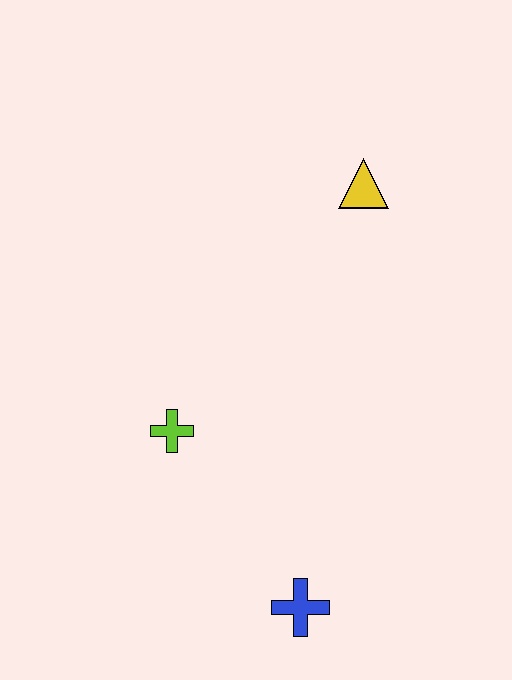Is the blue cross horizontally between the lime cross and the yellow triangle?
Yes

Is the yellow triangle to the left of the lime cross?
No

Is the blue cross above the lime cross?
No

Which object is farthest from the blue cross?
The yellow triangle is farthest from the blue cross.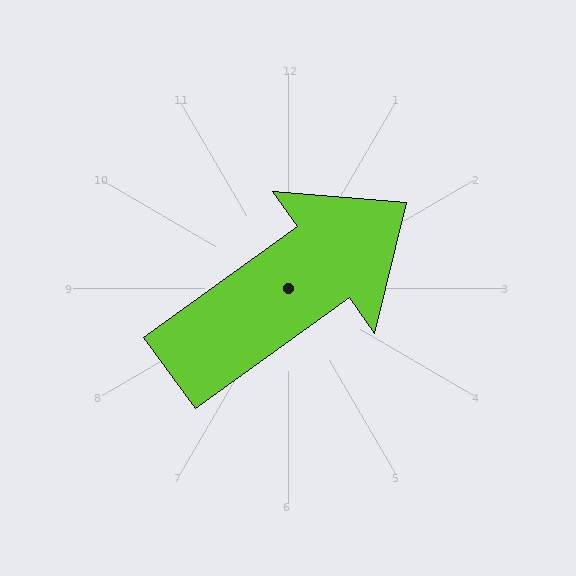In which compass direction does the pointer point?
Northeast.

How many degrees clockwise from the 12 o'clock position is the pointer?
Approximately 54 degrees.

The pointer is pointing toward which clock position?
Roughly 2 o'clock.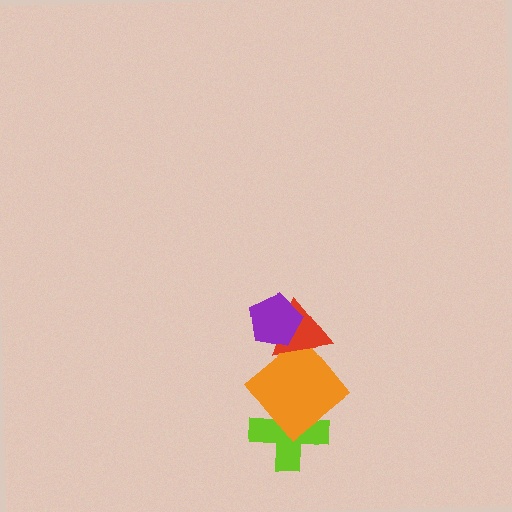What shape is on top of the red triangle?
The purple pentagon is on top of the red triangle.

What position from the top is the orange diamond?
The orange diamond is 3rd from the top.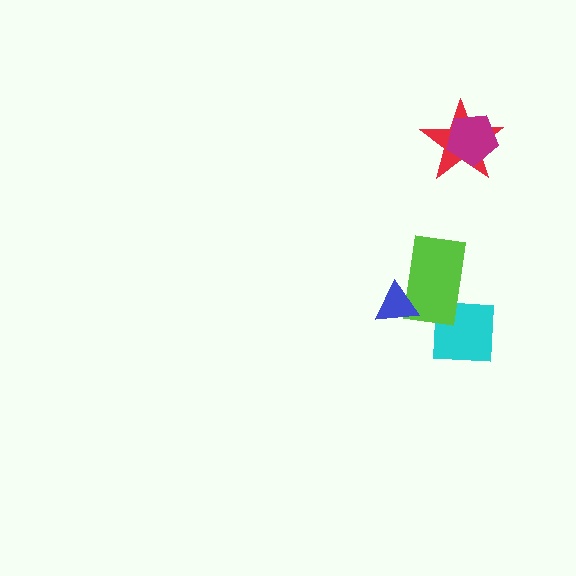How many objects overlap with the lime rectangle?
2 objects overlap with the lime rectangle.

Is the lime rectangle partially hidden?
Yes, it is partially covered by another shape.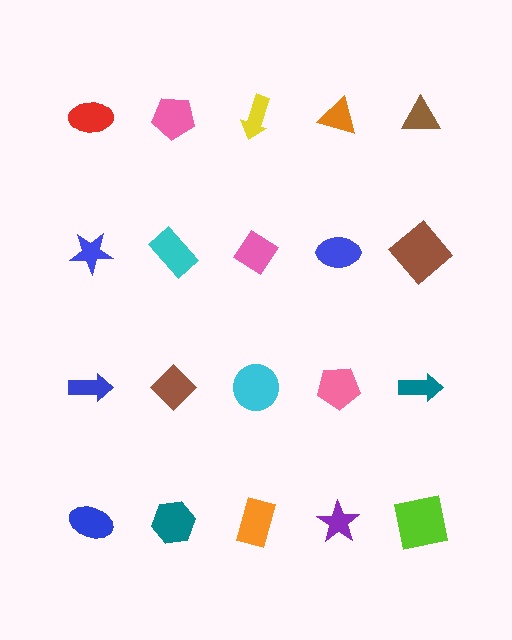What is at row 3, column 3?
A cyan circle.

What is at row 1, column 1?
A red ellipse.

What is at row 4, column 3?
An orange rectangle.